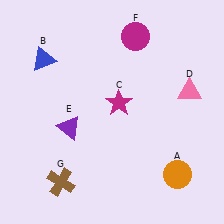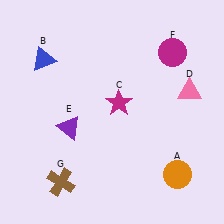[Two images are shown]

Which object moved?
The magenta circle (F) moved right.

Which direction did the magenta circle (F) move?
The magenta circle (F) moved right.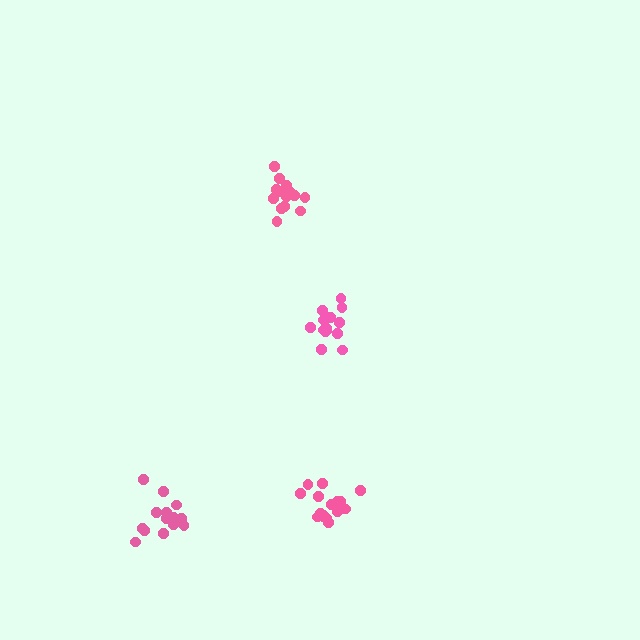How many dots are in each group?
Group 1: 14 dots, Group 2: 14 dots, Group 3: 17 dots, Group 4: 15 dots (60 total).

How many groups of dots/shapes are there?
There are 4 groups.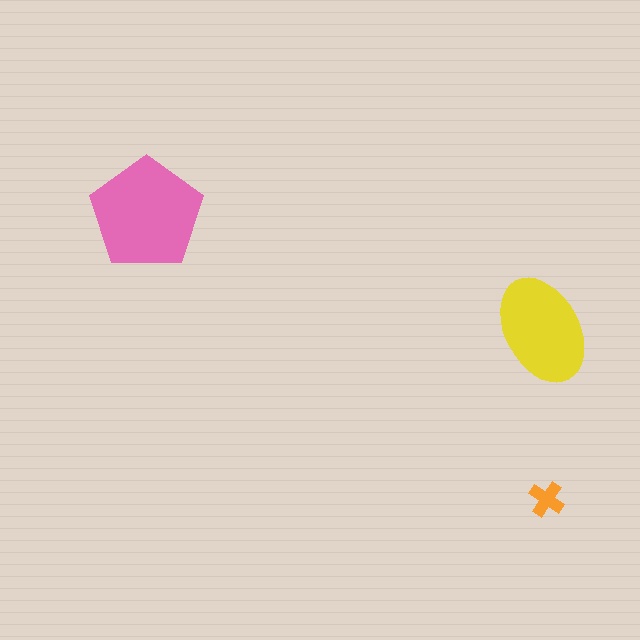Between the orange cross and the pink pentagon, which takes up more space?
The pink pentagon.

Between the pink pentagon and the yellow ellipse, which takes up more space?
The pink pentagon.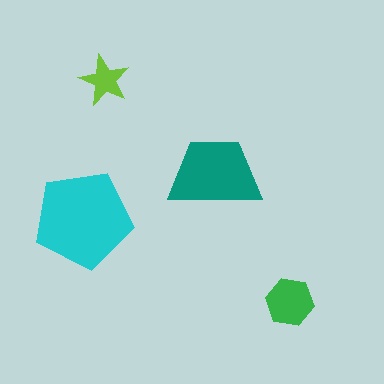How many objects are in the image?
There are 4 objects in the image.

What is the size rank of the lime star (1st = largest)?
4th.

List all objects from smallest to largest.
The lime star, the green hexagon, the teal trapezoid, the cyan pentagon.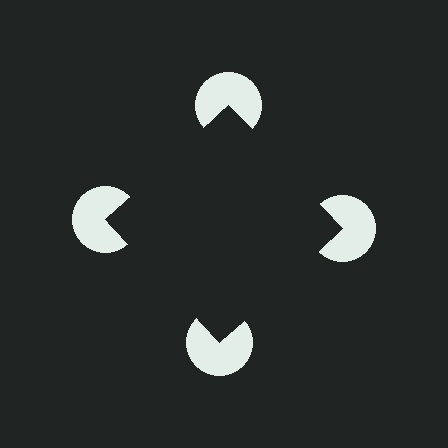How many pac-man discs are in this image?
There are 4 — one at each vertex of the illusory square.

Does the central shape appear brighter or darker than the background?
It typically appears slightly darker than the background, even though no actual brightness change is drawn.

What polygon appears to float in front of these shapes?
An illusory square — its edges are inferred from the aligned wedge cuts in the pac-man discs, not physically drawn.